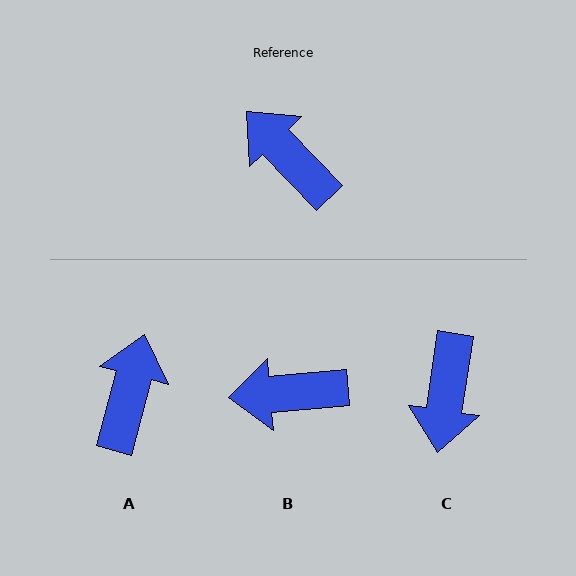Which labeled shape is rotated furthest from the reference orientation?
C, about 128 degrees away.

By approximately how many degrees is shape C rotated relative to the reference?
Approximately 128 degrees counter-clockwise.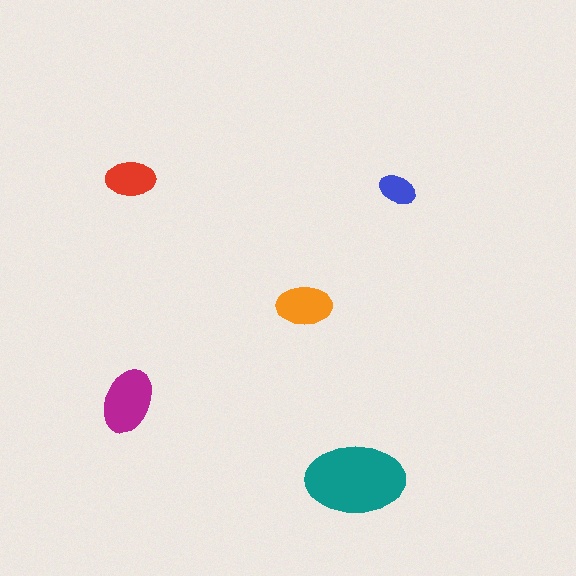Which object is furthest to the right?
The blue ellipse is rightmost.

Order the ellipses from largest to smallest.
the teal one, the magenta one, the orange one, the red one, the blue one.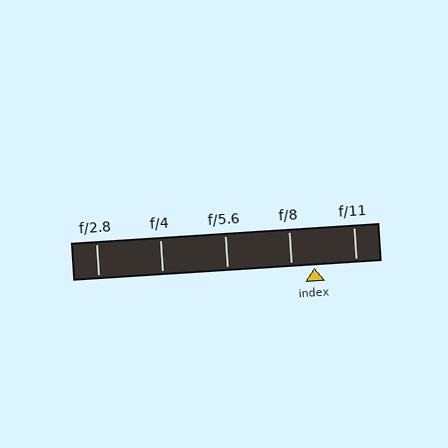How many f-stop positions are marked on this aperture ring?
There are 5 f-stop positions marked.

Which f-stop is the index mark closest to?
The index mark is closest to f/8.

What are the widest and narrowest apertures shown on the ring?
The widest aperture shown is f/2.8 and the narrowest is f/11.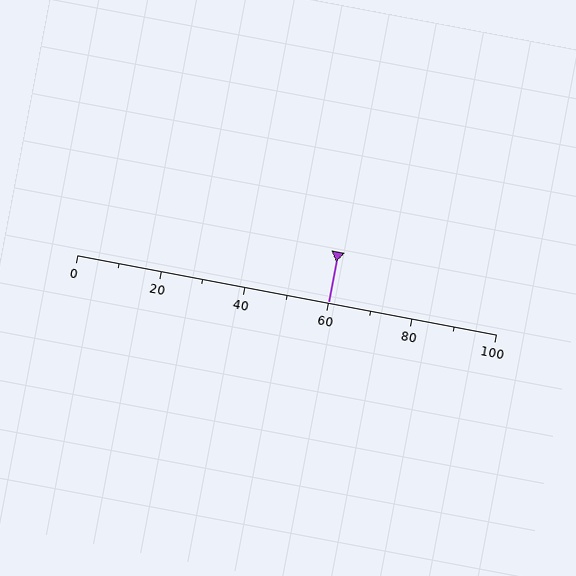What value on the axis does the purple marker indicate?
The marker indicates approximately 60.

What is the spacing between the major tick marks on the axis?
The major ticks are spaced 20 apart.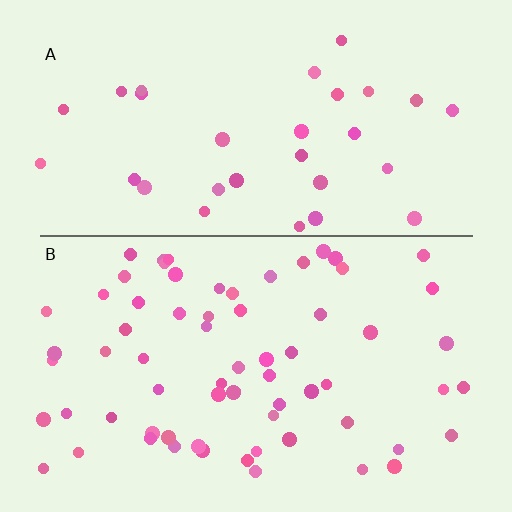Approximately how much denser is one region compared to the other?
Approximately 2.1× — region B over region A.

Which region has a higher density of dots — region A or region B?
B (the bottom).